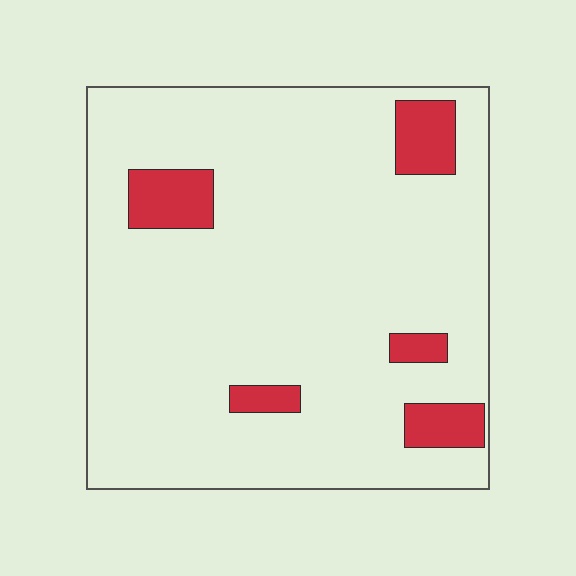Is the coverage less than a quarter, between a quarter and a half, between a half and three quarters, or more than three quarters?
Less than a quarter.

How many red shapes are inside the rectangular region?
5.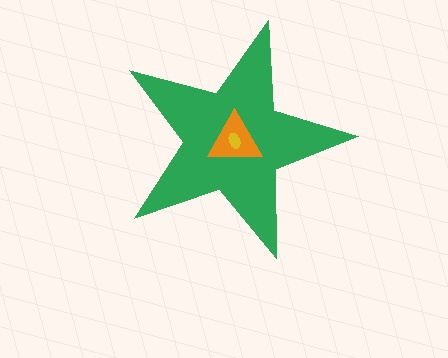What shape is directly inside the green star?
The orange triangle.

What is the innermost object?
The yellow ellipse.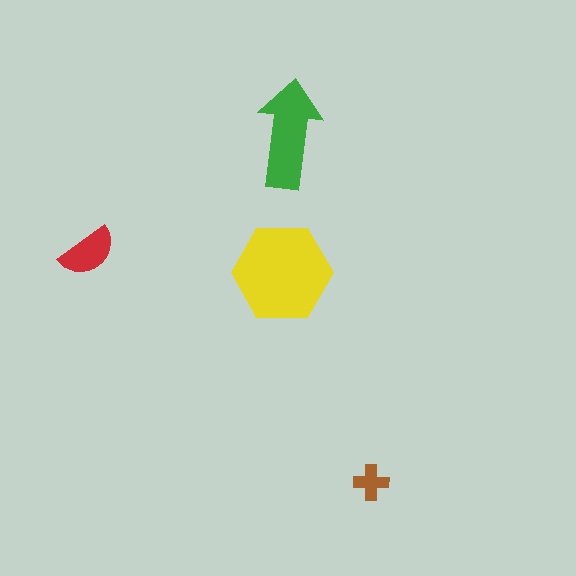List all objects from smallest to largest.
The brown cross, the red semicircle, the green arrow, the yellow hexagon.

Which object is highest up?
The green arrow is topmost.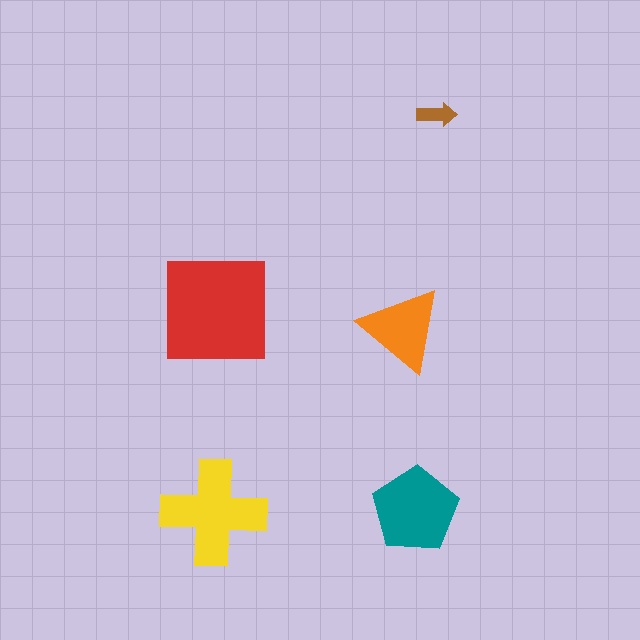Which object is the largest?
The red square.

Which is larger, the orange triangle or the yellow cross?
The yellow cross.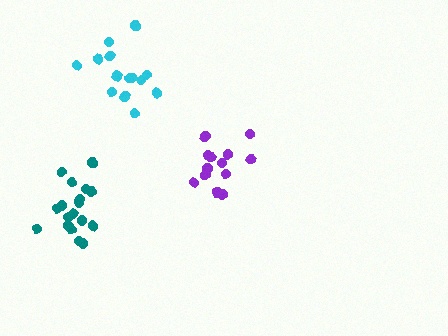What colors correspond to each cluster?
The clusters are colored: teal, purple, cyan.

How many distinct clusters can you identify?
There are 3 distinct clusters.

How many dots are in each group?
Group 1: 18 dots, Group 2: 13 dots, Group 3: 14 dots (45 total).